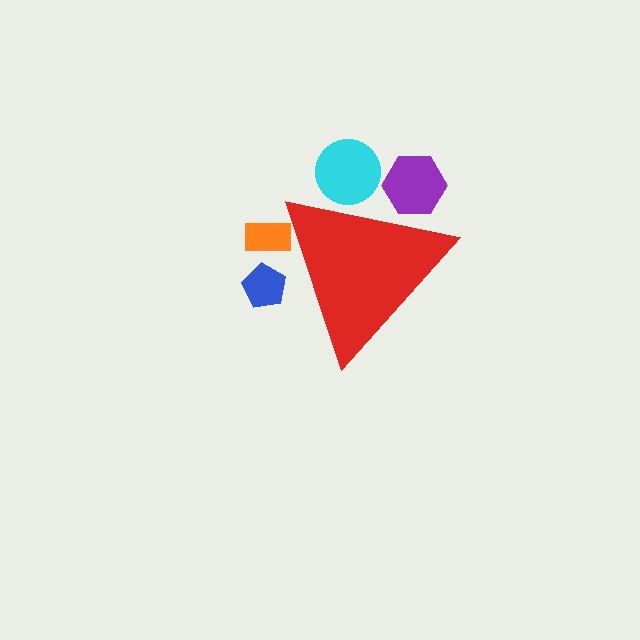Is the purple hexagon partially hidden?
Yes, the purple hexagon is partially hidden behind the red triangle.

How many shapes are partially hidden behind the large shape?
4 shapes are partially hidden.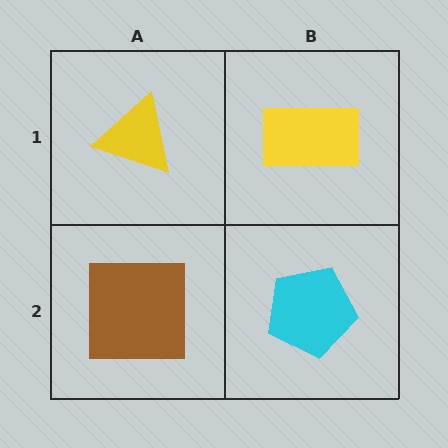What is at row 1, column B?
A yellow rectangle.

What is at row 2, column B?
A cyan pentagon.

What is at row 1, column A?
A yellow triangle.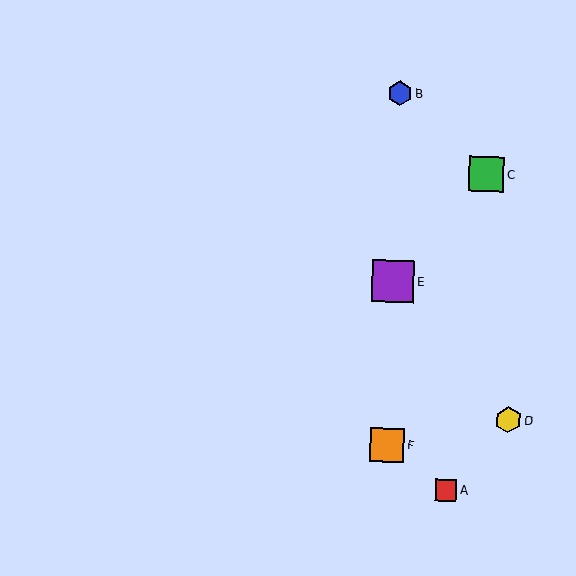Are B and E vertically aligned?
Yes, both are at x≈400.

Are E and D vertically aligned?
No, E is at x≈393 and D is at x≈508.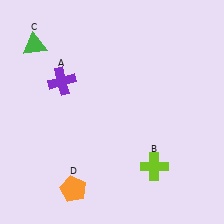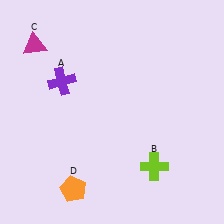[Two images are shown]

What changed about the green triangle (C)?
In Image 1, C is green. In Image 2, it changed to magenta.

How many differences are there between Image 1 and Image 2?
There is 1 difference between the two images.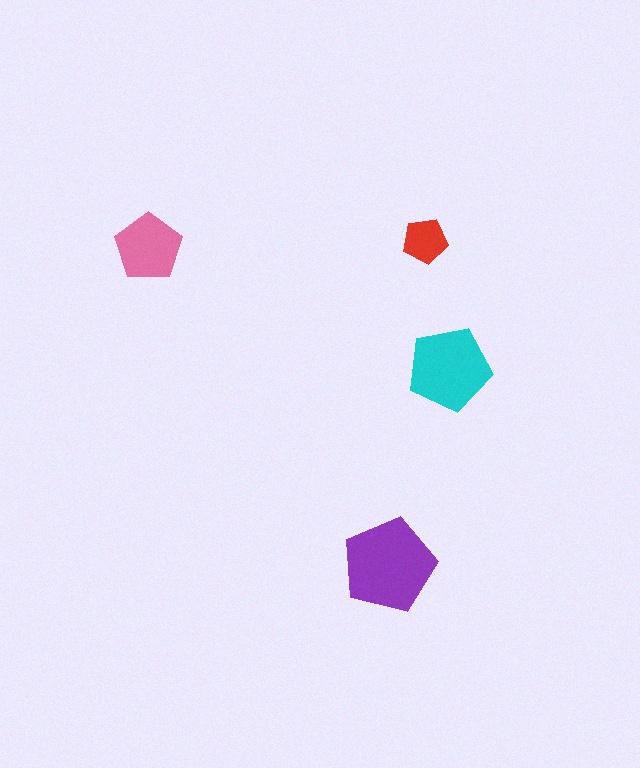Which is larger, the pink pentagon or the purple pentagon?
The purple one.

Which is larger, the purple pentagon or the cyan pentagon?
The purple one.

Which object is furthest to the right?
The cyan pentagon is rightmost.